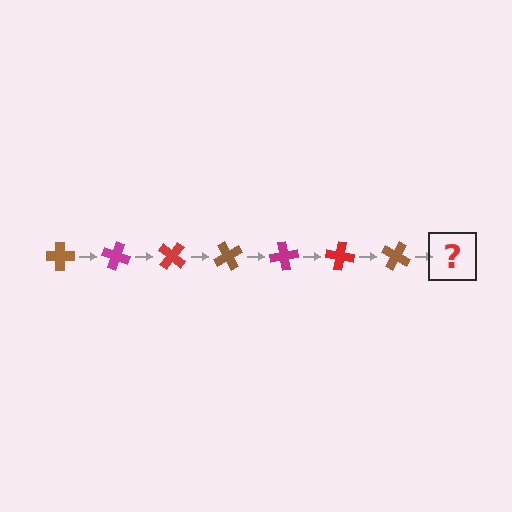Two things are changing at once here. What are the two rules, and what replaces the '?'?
The two rules are that it rotates 20 degrees each step and the color cycles through brown, magenta, and red. The '?' should be a magenta cross, rotated 140 degrees from the start.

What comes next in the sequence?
The next element should be a magenta cross, rotated 140 degrees from the start.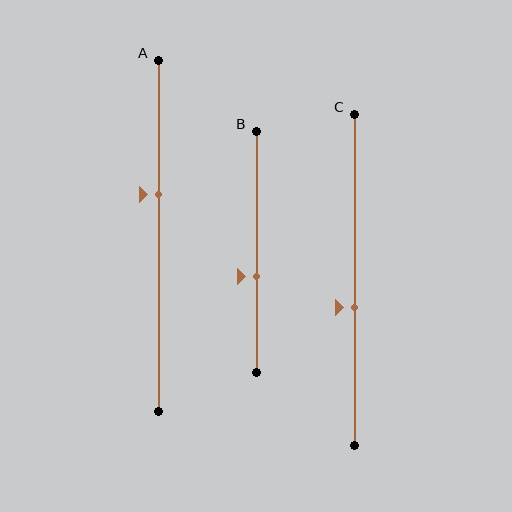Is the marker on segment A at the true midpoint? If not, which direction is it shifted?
No, the marker on segment A is shifted upward by about 12% of the segment length.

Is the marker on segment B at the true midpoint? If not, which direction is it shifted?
No, the marker on segment B is shifted downward by about 10% of the segment length.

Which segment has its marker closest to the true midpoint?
Segment C has its marker closest to the true midpoint.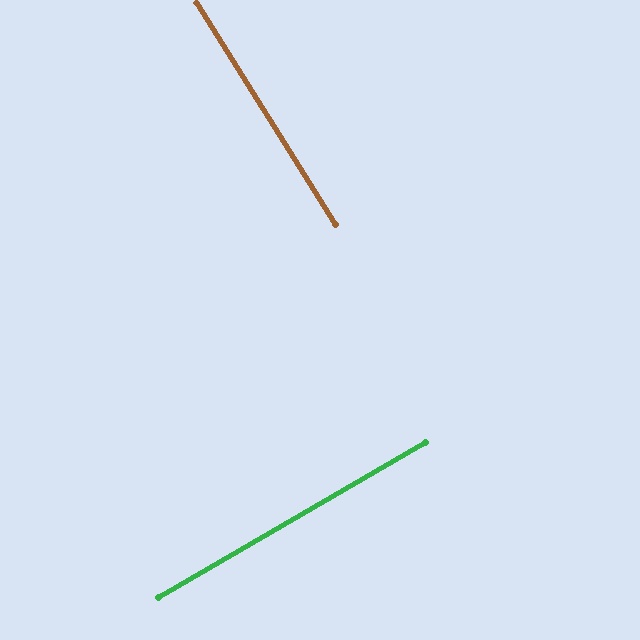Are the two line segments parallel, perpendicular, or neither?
Perpendicular — they meet at approximately 88°.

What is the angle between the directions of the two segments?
Approximately 88 degrees.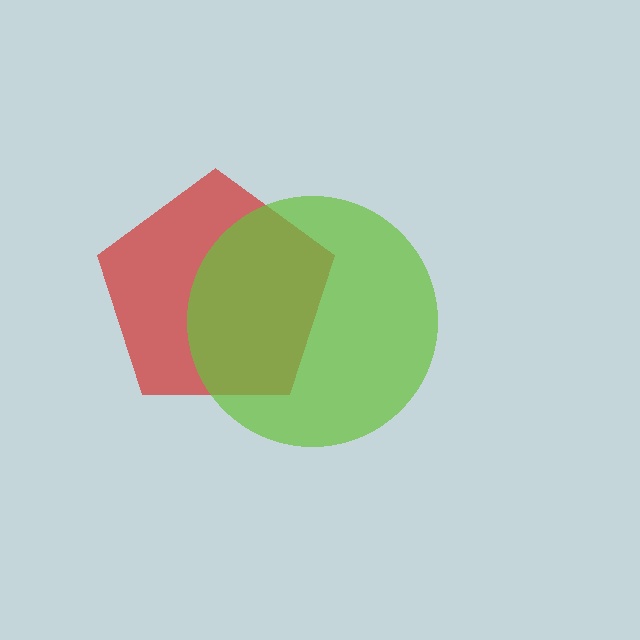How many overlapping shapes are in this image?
There are 2 overlapping shapes in the image.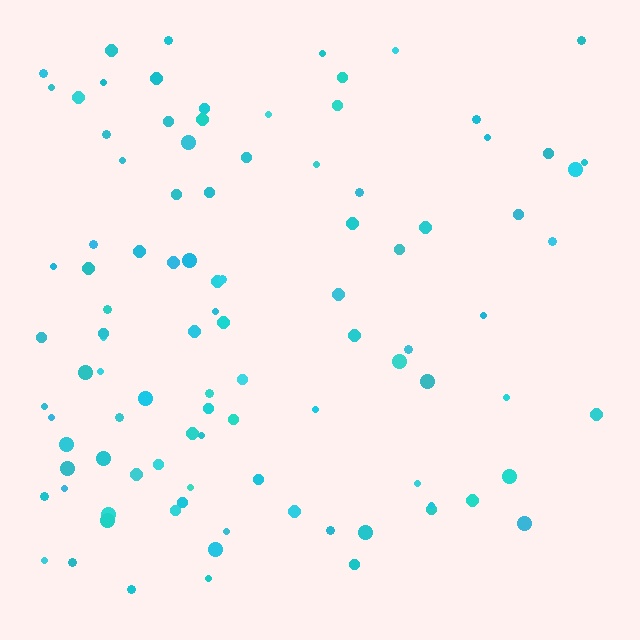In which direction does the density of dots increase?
From right to left, with the left side densest.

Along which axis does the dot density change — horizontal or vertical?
Horizontal.